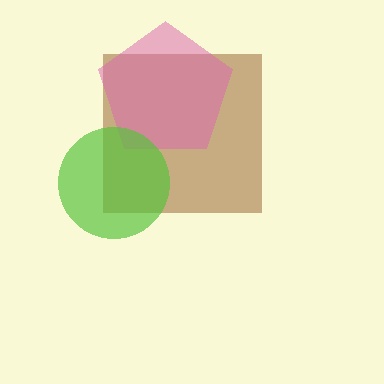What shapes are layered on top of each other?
The layered shapes are: a brown square, a pink pentagon, a lime circle.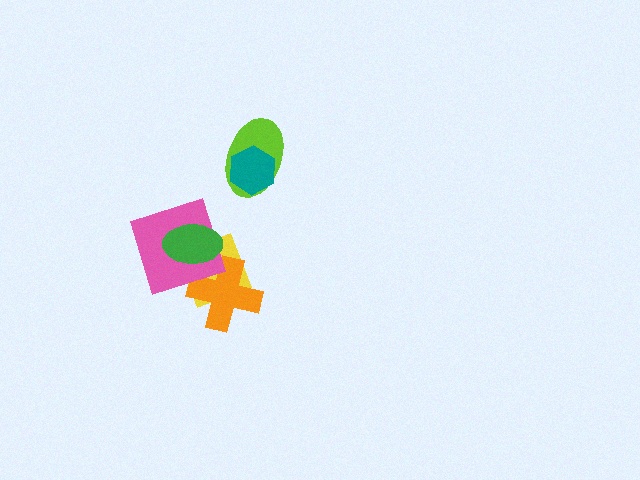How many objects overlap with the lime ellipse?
1 object overlaps with the lime ellipse.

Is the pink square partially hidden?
Yes, it is partially covered by another shape.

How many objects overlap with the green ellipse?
3 objects overlap with the green ellipse.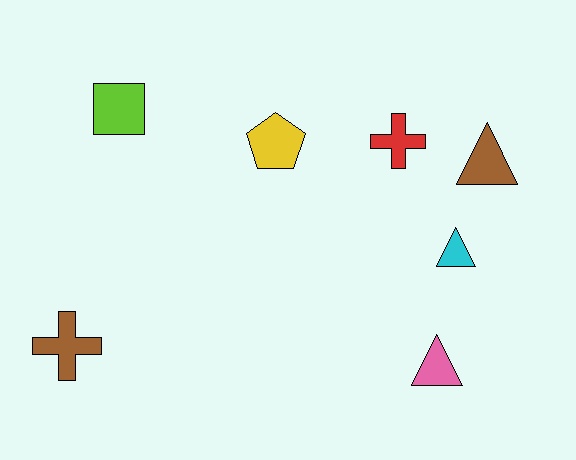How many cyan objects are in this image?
There is 1 cyan object.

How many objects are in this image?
There are 7 objects.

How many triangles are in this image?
There are 3 triangles.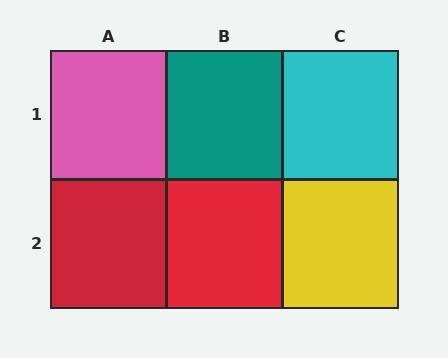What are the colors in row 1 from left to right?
Pink, teal, cyan.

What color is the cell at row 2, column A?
Red.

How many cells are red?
2 cells are red.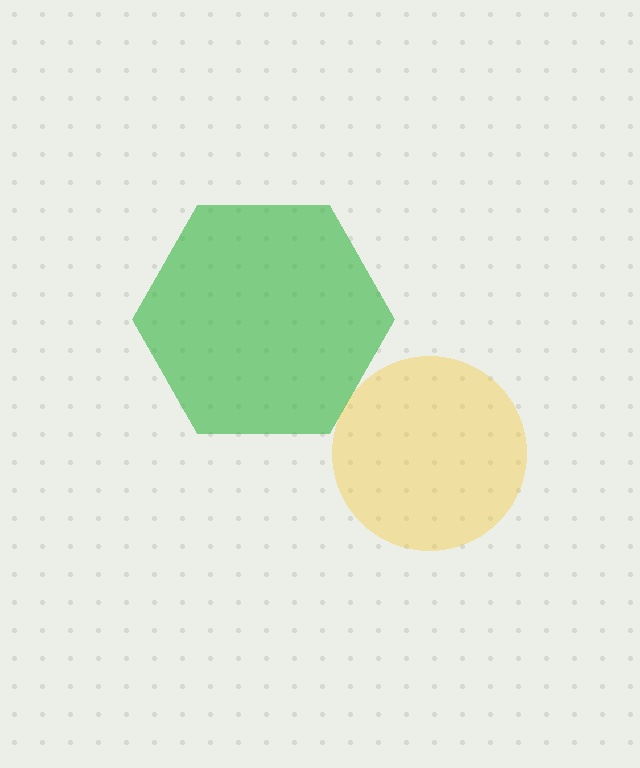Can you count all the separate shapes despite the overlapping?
Yes, there are 2 separate shapes.